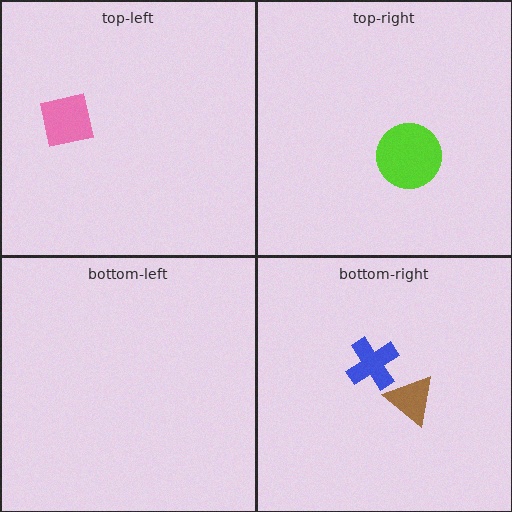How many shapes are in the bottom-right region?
2.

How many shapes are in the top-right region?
1.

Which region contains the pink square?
The top-left region.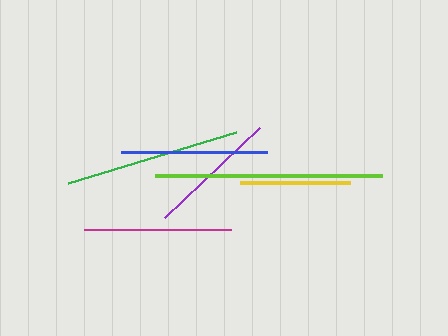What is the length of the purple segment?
The purple segment is approximately 131 pixels long.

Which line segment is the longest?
The lime line is the longest at approximately 227 pixels.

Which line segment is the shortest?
The yellow line is the shortest at approximately 111 pixels.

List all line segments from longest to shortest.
From longest to shortest: lime, green, blue, magenta, purple, yellow.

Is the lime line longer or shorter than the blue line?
The lime line is longer than the blue line.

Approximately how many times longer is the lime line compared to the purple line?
The lime line is approximately 1.7 times the length of the purple line.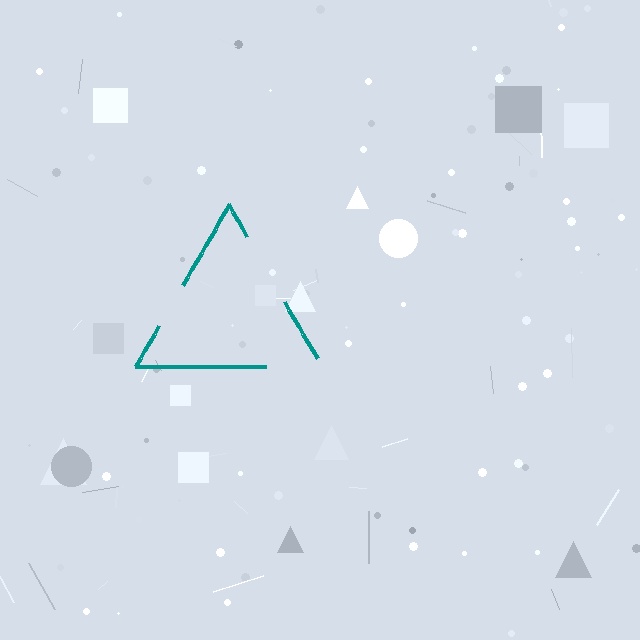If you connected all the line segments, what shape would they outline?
They would outline a triangle.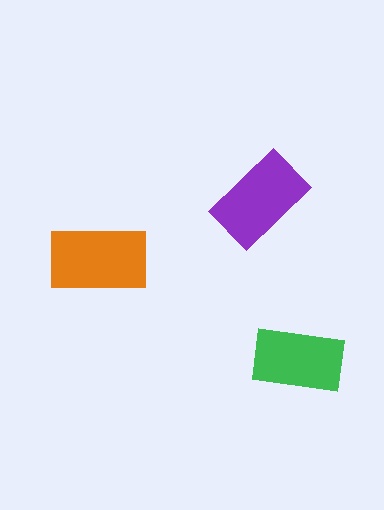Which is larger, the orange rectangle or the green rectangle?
The orange one.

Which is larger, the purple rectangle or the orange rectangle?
The orange one.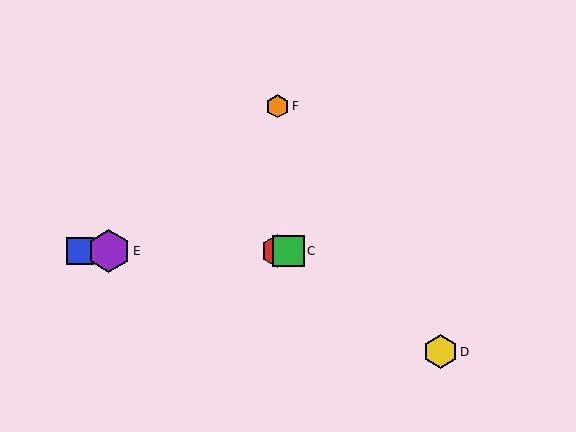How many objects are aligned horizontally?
4 objects (A, B, C, E) are aligned horizontally.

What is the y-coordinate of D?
Object D is at y≈352.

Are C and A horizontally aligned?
Yes, both are at y≈251.